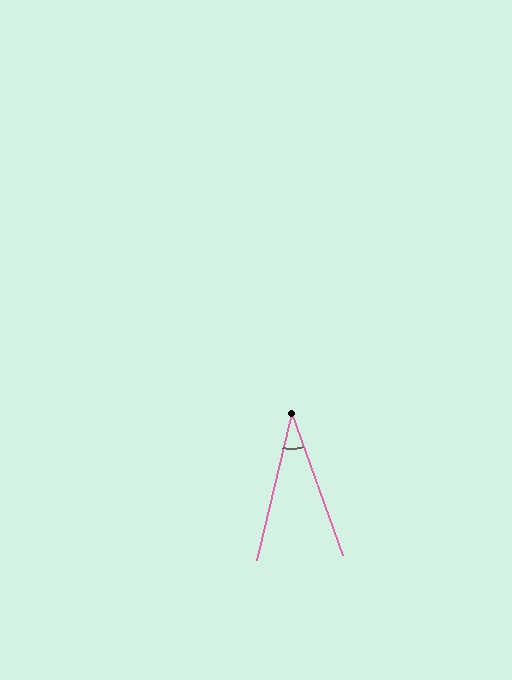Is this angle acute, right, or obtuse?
It is acute.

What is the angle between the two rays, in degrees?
Approximately 33 degrees.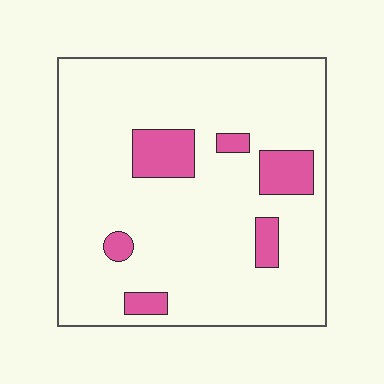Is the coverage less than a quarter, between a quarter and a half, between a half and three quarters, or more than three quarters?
Less than a quarter.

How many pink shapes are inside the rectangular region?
6.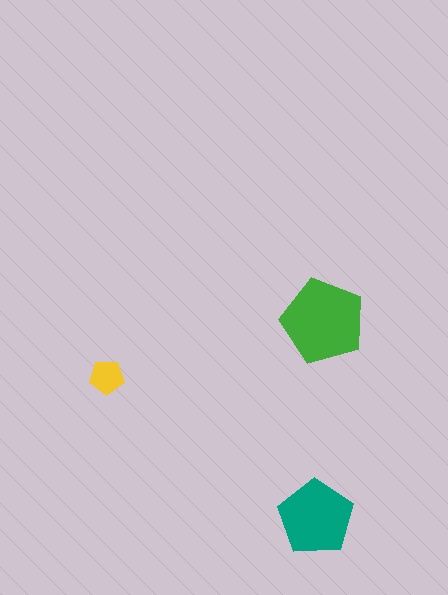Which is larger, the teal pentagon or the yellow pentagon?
The teal one.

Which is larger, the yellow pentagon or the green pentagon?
The green one.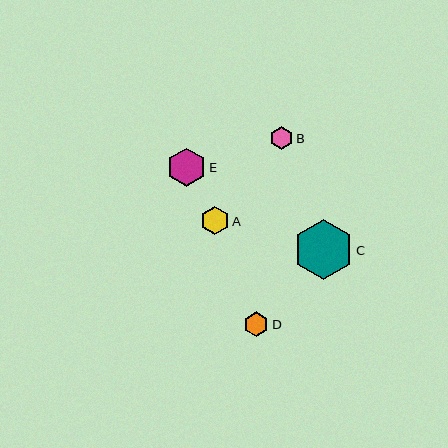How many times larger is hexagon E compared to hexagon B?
Hexagon E is approximately 1.7 times the size of hexagon B.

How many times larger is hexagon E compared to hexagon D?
Hexagon E is approximately 1.6 times the size of hexagon D.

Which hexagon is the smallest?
Hexagon B is the smallest with a size of approximately 23 pixels.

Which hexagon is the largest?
Hexagon C is the largest with a size of approximately 60 pixels.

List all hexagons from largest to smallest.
From largest to smallest: C, E, A, D, B.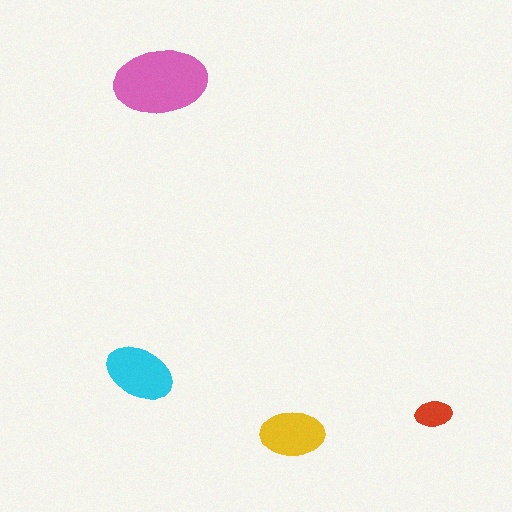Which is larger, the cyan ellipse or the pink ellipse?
The pink one.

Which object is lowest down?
The yellow ellipse is bottommost.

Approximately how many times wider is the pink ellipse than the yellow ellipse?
About 1.5 times wider.